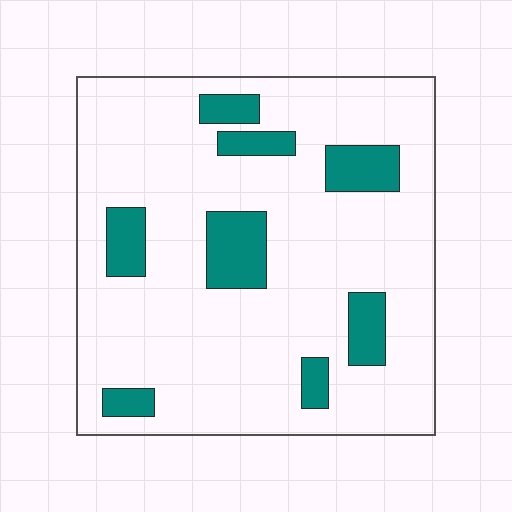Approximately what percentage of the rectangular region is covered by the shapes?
Approximately 15%.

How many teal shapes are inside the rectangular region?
8.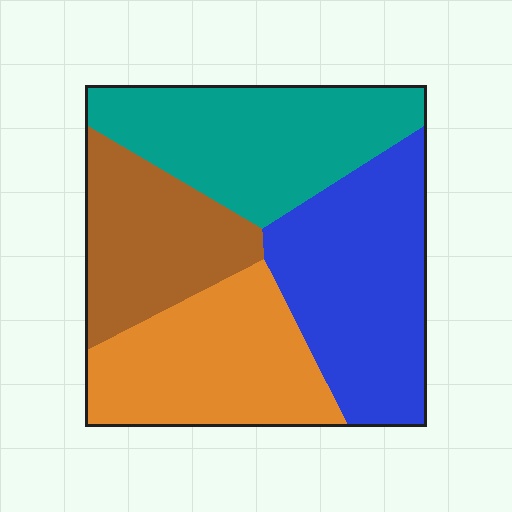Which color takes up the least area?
Brown, at roughly 20%.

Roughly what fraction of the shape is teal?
Teal covers roughly 25% of the shape.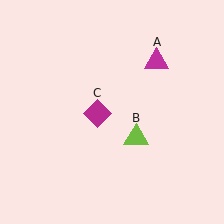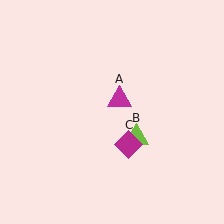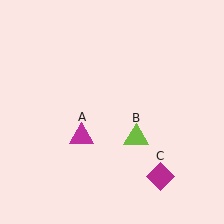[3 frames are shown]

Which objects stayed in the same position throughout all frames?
Lime triangle (object B) remained stationary.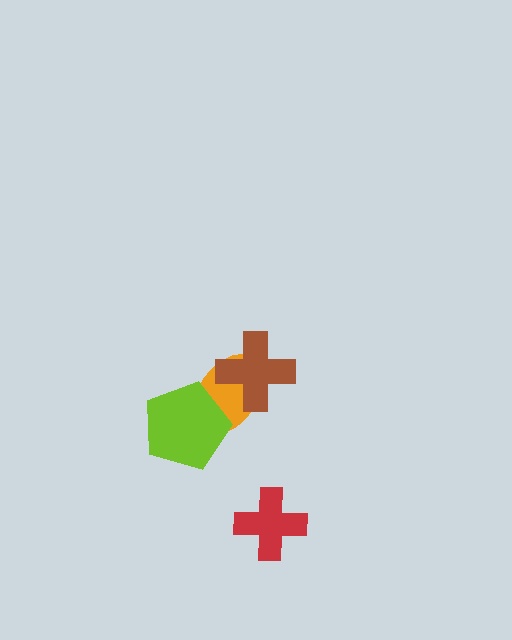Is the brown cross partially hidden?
No, no other shape covers it.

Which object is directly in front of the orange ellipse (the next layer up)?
The lime pentagon is directly in front of the orange ellipse.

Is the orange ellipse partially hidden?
Yes, it is partially covered by another shape.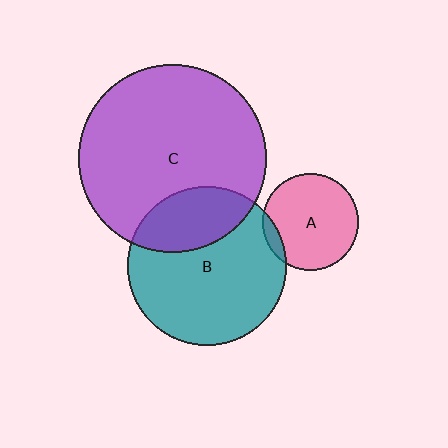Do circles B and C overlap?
Yes.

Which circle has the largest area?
Circle C (purple).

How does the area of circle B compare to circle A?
Approximately 2.7 times.